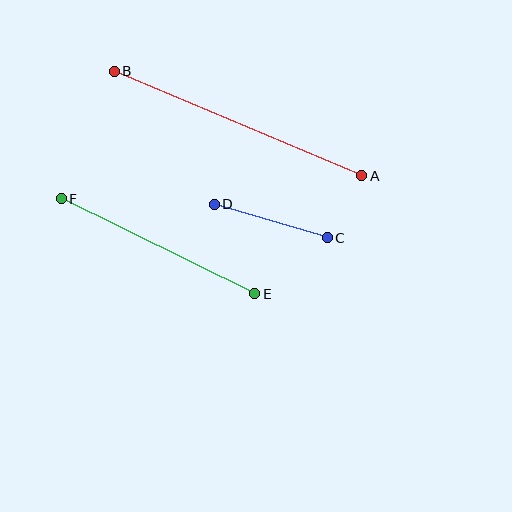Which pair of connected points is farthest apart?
Points A and B are farthest apart.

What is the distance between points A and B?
The distance is approximately 268 pixels.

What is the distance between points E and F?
The distance is approximately 215 pixels.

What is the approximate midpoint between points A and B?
The midpoint is at approximately (238, 124) pixels.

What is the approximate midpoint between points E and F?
The midpoint is at approximately (158, 246) pixels.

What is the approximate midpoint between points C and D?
The midpoint is at approximately (271, 221) pixels.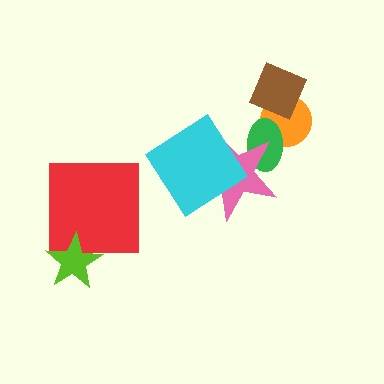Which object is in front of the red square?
The lime star is in front of the red square.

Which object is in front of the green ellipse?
The pink star is in front of the green ellipse.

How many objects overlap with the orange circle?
2 objects overlap with the orange circle.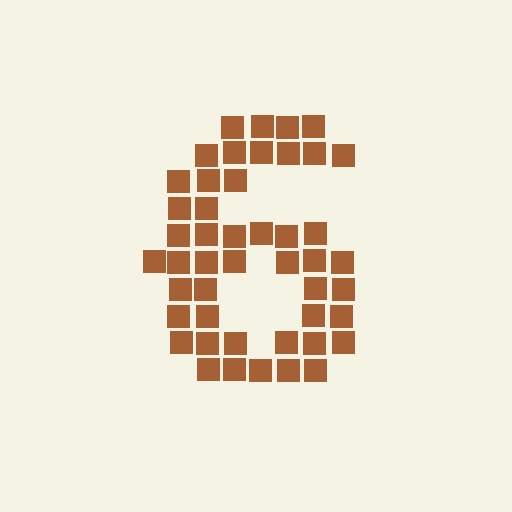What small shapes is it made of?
It is made of small squares.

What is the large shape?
The large shape is the digit 6.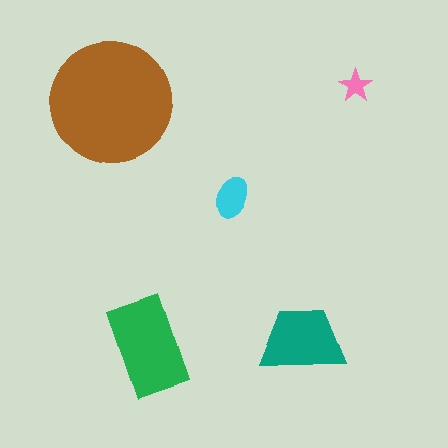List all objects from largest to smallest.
The brown circle, the green rectangle, the teal trapezoid, the cyan ellipse, the pink star.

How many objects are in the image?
There are 5 objects in the image.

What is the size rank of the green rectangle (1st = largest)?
2nd.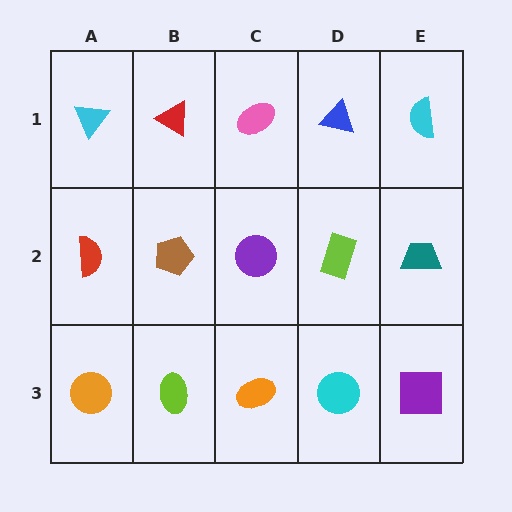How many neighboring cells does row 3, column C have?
3.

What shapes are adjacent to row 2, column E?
A cyan semicircle (row 1, column E), a purple square (row 3, column E), a lime rectangle (row 2, column D).